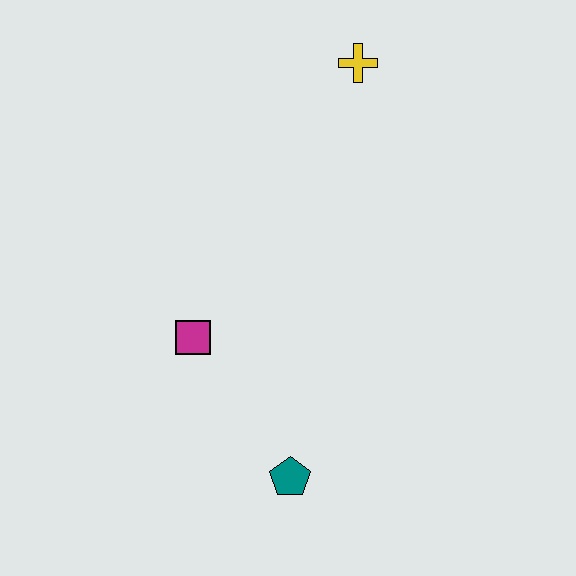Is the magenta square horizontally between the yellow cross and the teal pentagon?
No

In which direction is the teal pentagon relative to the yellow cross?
The teal pentagon is below the yellow cross.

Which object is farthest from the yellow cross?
The teal pentagon is farthest from the yellow cross.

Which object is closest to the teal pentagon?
The magenta square is closest to the teal pentagon.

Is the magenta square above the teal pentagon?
Yes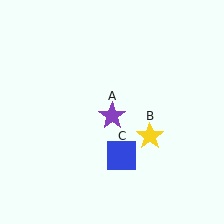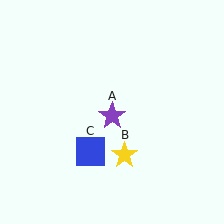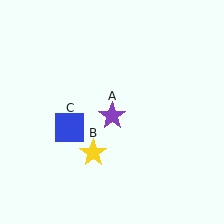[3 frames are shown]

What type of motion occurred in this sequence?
The yellow star (object B), blue square (object C) rotated clockwise around the center of the scene.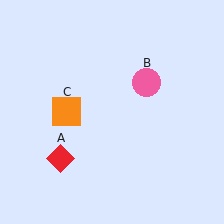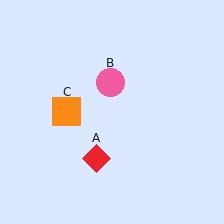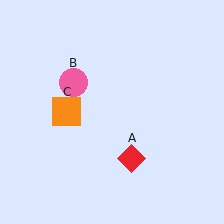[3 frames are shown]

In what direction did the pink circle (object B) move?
The pink circle (object B) moved left.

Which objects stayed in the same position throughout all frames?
Orange square (object C) remained stationary.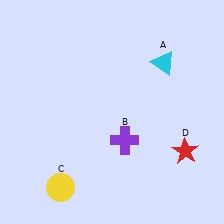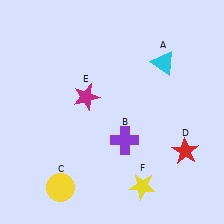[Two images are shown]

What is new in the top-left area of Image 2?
A magenta star (E) was added in the top-left area of Image 2.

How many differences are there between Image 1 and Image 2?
There are 2 differences between the two images.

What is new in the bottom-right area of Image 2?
A yellow star (F) was added in the bottom-right area of Image 2.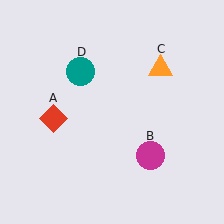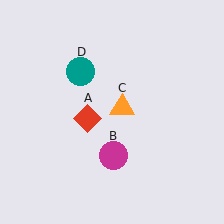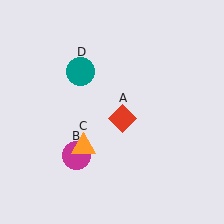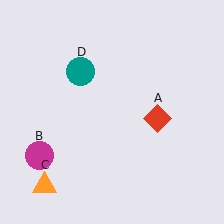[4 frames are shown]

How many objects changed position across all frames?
3 objects changed position: red diamond (object A), magenta circle (object B), orange triangle (object C).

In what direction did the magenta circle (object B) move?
The magenta circle (object B) moved left.